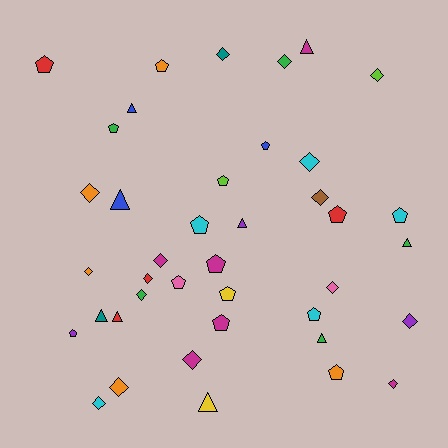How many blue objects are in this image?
There are 3 blue objects.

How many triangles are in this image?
There are 9 triangles.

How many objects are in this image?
There are 40 objects.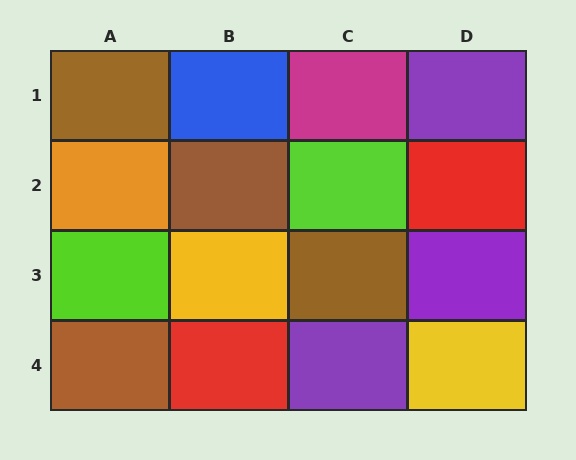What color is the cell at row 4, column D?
Yellow.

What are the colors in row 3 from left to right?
Lime, yellow, brown, purple.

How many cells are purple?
3 cells are purple.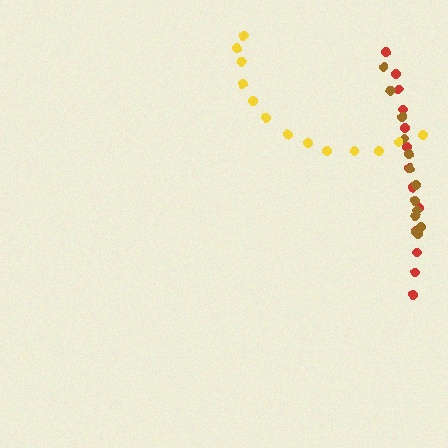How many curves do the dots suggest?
There are 3 distinct paths.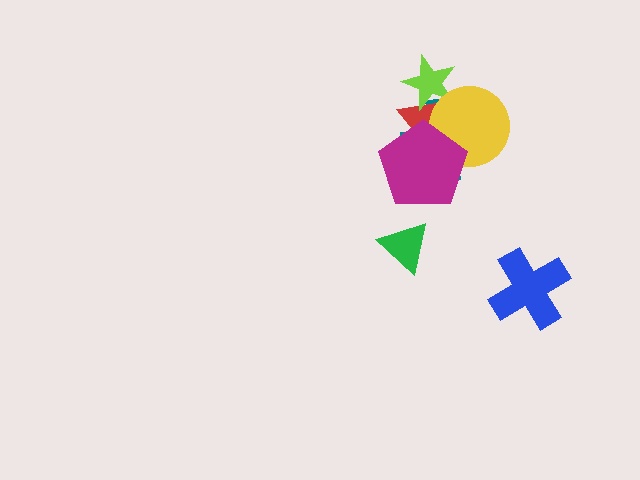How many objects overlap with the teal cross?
4 objects overlap with the teal cross.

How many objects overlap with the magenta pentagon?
3 objects overlap with the magenta pentagon.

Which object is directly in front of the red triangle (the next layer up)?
The lime star is directly in front of the red triangle.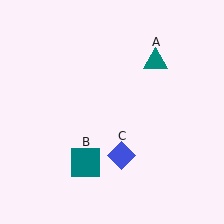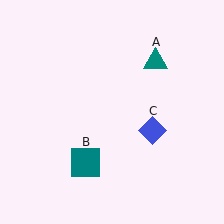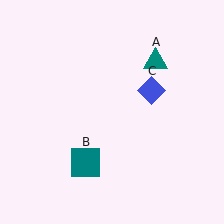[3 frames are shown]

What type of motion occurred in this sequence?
The blue diamond (object C) rotated counterclockwise around the center of the scene.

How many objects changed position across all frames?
1 object changed position: blue diamond (object C).